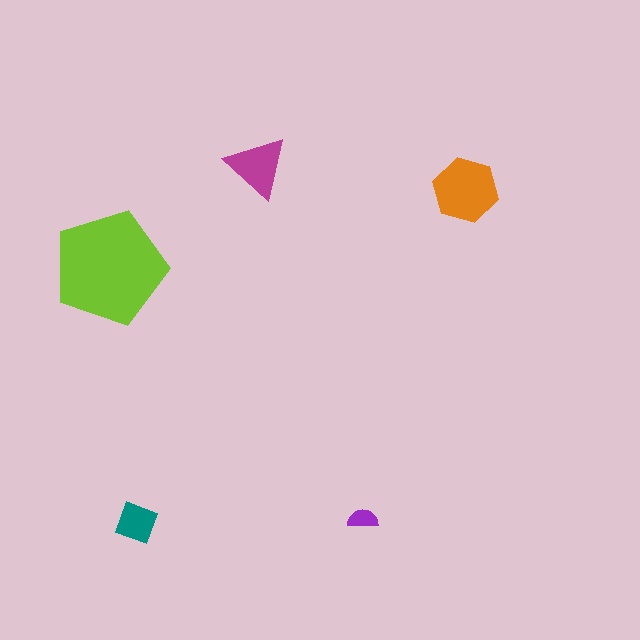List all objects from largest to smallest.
The lime pentagon, the orange hexagon, the magenta triangle, the teal square, the purple semicircle.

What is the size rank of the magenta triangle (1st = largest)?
3rd.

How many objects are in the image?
There are 5 objects in the image.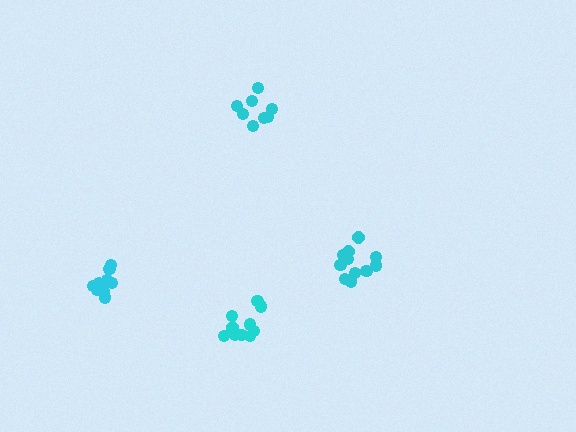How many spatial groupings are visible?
There are 4 spatial groupings.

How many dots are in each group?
Group 1: 8 dots, Group 2: 12 dots, Group 3: 10 dots, Group 4: 11 dots (41 total).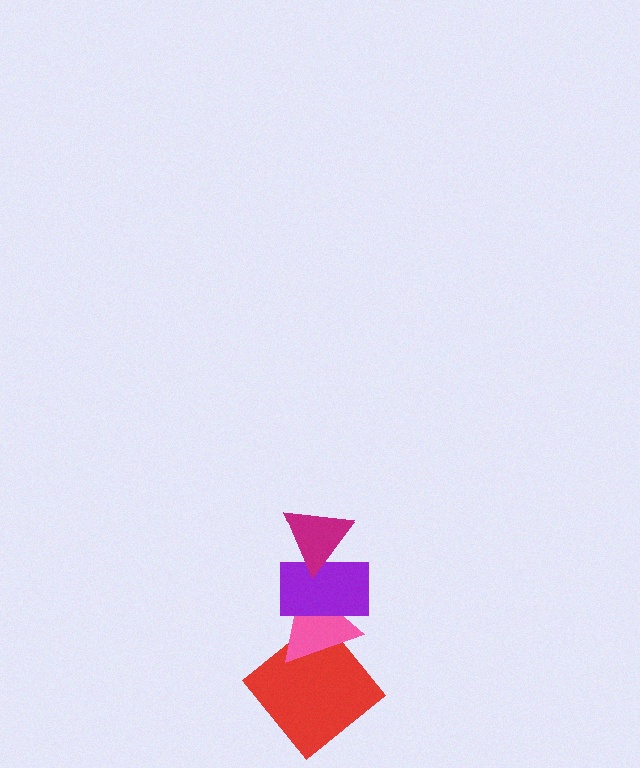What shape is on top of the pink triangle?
The purple rectangle is on top of the pink triangle.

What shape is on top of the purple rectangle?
The magenta triangle is on top of the purple rectangle.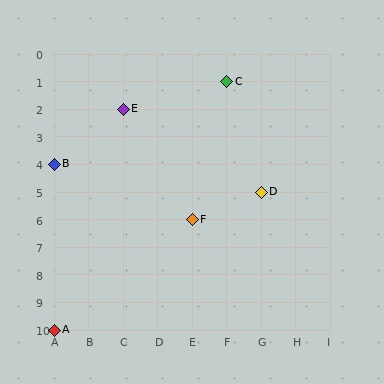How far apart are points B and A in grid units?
Points B and A are 6 rows apart.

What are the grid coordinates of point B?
Point B is at grid coordinates (A, 4).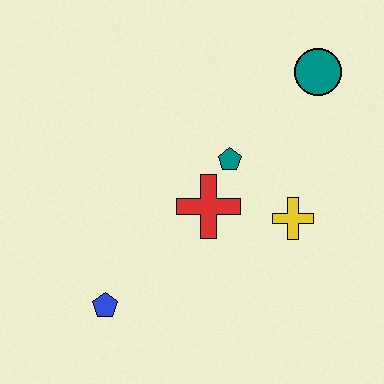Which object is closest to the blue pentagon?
The red cross is closest to the blue pentagon.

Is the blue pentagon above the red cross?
No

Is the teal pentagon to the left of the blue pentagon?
No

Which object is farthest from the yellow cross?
The blue pentagon is farthest from the yellow cross.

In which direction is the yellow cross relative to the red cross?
The yellow cross is to the right of the red cross.